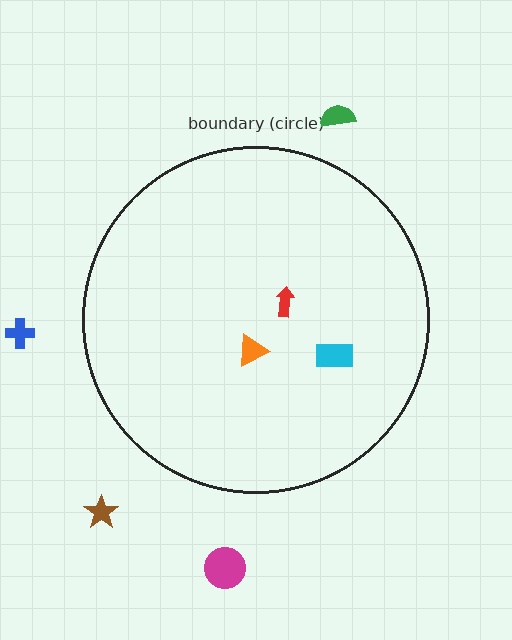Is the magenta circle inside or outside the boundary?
Outside.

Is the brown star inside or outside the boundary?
Outside.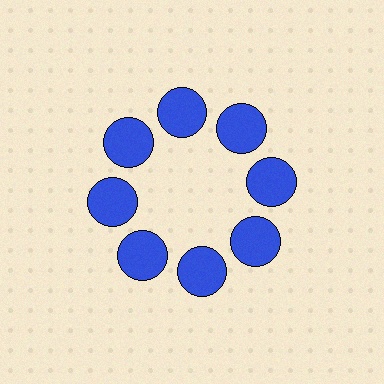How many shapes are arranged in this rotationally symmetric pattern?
There are 8 shapes, arranged in 8 groups of 1.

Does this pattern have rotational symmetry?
Yes, this pattern has 8-fold rotational symmetry. It looks the same after rotating 45 degrees around the center.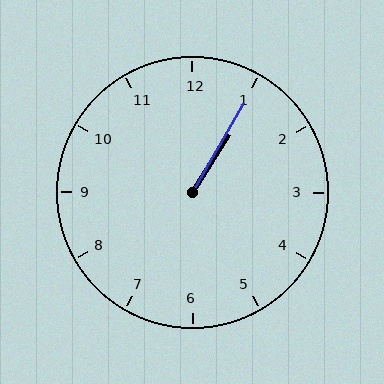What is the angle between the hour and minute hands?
Approximately 2 degrees.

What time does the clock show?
1:05.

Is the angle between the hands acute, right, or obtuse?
It is acute.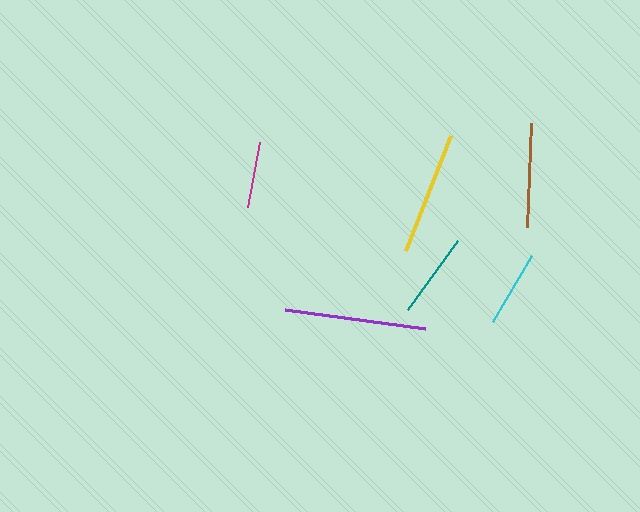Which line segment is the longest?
The purple line is the longest at approximately 141 pixels.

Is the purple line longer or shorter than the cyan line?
The purple line is longer than the cyan line.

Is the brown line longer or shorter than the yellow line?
The yellow line is longer than the brown line.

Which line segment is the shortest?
The magenta line is the shortest at approximately 66 pixels.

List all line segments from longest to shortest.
From longest to shortest: purple, yellow, brown, teal, cyan, magenta.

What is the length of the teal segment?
The teal segment is approximately 85 pixels long.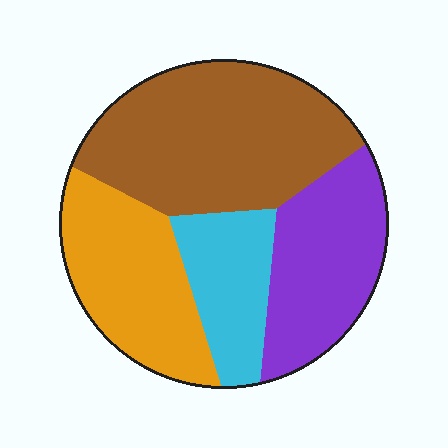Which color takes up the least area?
Cyan, at roughly 15%.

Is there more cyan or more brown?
Brown.